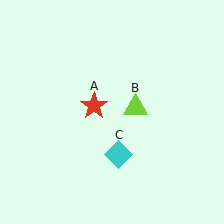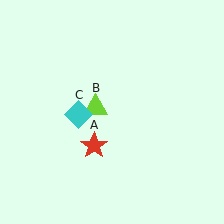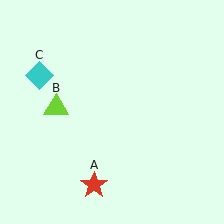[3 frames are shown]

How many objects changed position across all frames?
3 objects changed position: red star (object A), lime triangle (object B), cyan diamond (object C).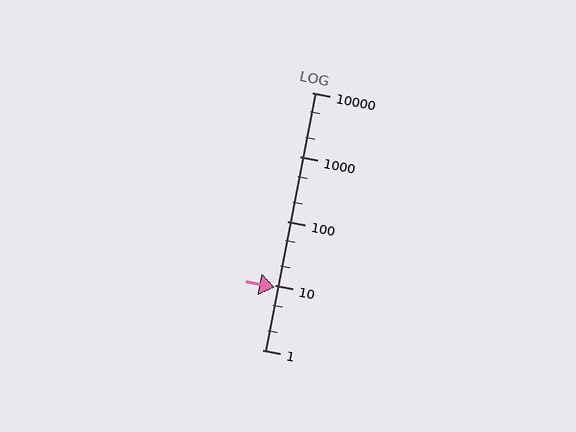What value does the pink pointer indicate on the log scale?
The pointer indicates approximately 9.4.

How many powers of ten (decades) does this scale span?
The scale spans 4 decades, from 1 to 10000.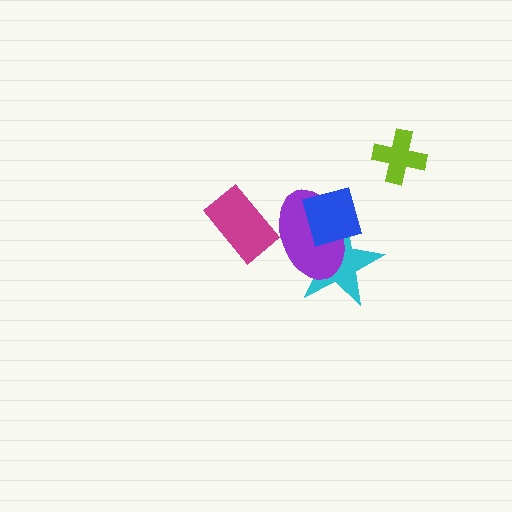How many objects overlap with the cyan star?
2 objects overlap with the cyan star.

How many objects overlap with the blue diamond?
2 objects overlap with the blue diamond.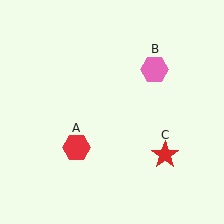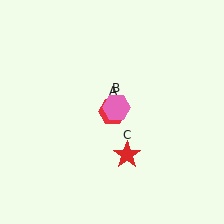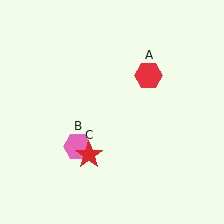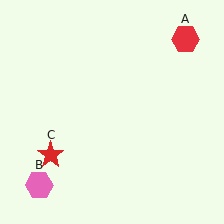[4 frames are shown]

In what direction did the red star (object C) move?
The red star (object C) moved left.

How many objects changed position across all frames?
3 objects changed position: red hexagon (object A), pink hexagon (object B), red star (object C).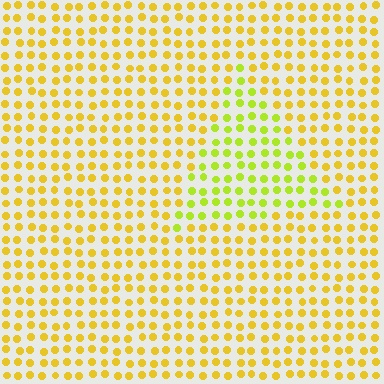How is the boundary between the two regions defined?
The boundary is defined purely by a slight shift in hue (about 30 degrees). Spacing, size, and orientation are identical on both sides.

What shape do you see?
I see a triangle.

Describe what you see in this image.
The image is filled with small yellow elements in a uniform arrangement. A triangle-shaped region is visible where the elements are tinted to a slightly different hue, forming a subtle color boundary.